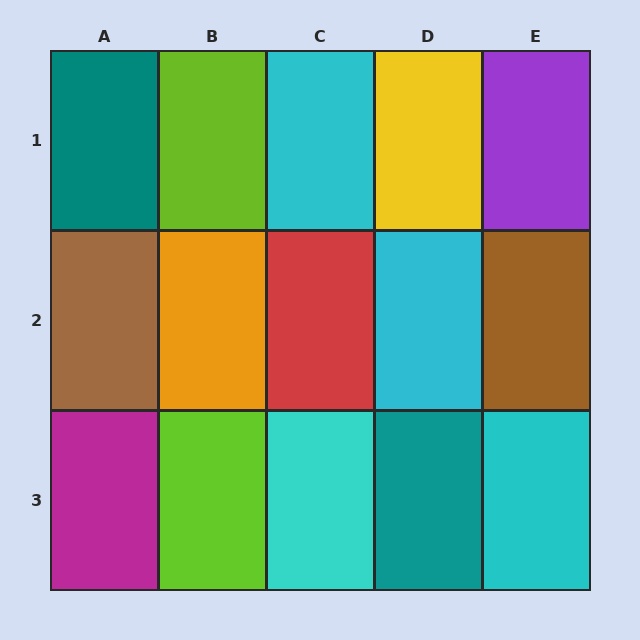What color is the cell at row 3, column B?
Lime.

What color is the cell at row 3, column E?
Cyan.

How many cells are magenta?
1 cell is magenta.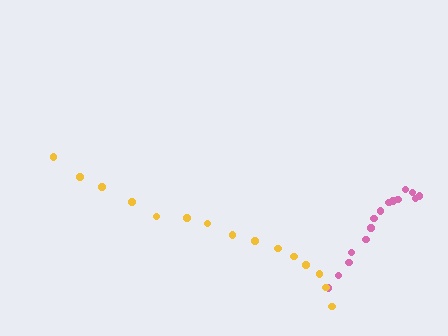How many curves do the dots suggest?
There are 2 distinct paths.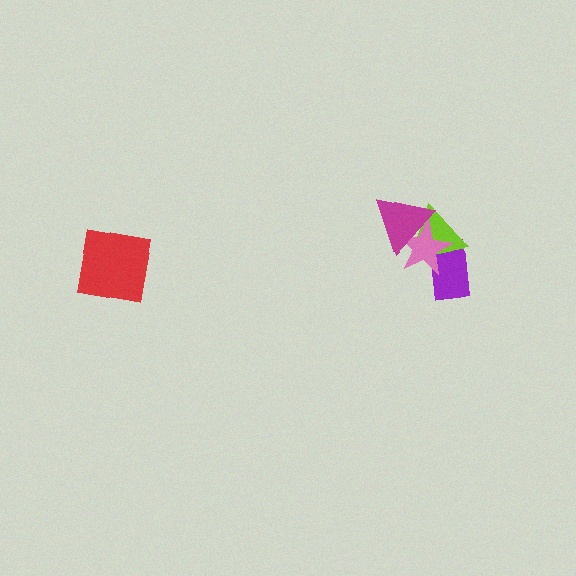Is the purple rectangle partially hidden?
Yes, it is partially covered by another shape.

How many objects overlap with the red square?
0 objects overlap with the red square.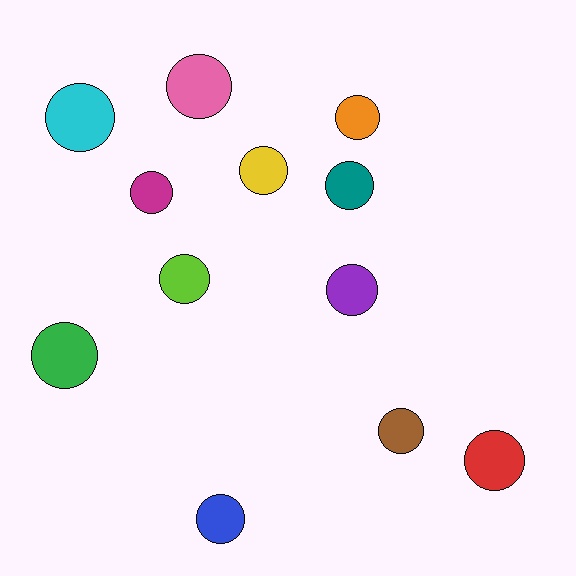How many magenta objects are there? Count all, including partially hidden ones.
There is 1 magenta object.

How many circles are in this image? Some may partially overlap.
There are 12 circles.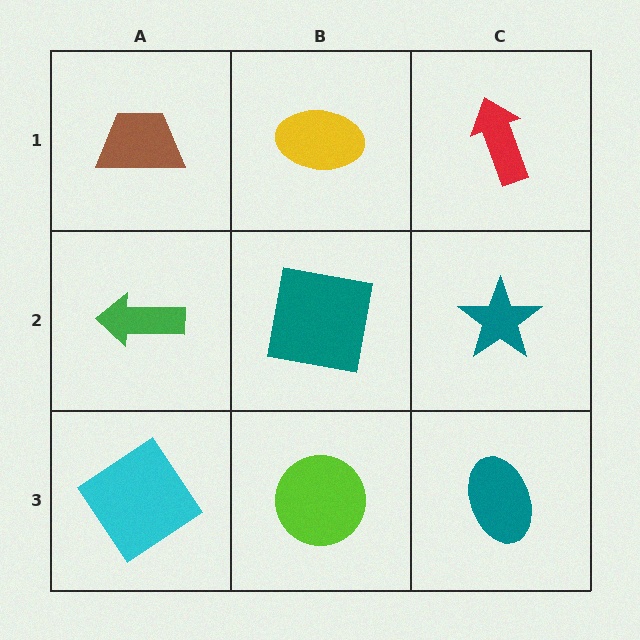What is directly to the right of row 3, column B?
A teal ellipse.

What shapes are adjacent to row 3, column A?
A green arrow (row 2, column A), a lime circle (row 3, column B).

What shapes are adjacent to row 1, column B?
A teal square (row 2, column B), a brown trapezoid (row 1, column A), a red arrow (row 1, column C).